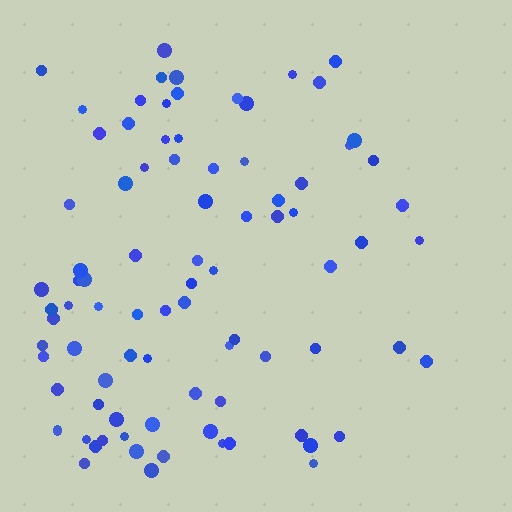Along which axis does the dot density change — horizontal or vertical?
Horizontal.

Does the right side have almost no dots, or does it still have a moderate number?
Still a moderate number, just noticeably fewer than the left.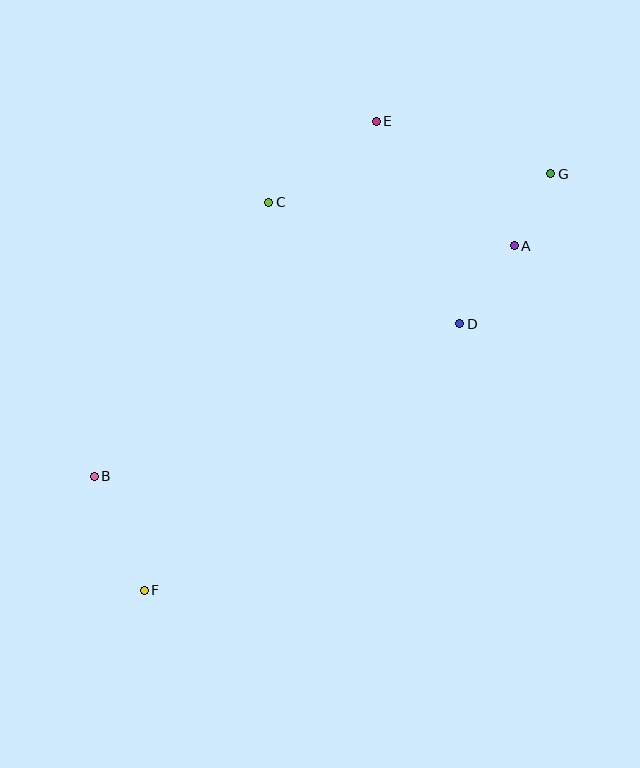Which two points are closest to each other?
Points A and G are closest to each other.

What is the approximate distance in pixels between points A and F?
The distance between A and F is approximately 506 pixels.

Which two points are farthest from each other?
Points F and G are farthest from each other.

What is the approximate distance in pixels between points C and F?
The distance between C and F is approximately 408 pixels.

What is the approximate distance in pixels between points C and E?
The distance between C and E is approximately 135 pixels.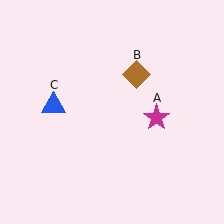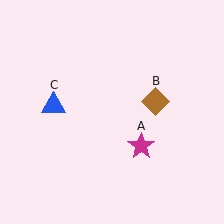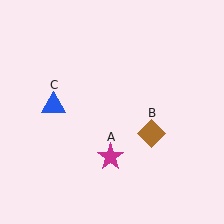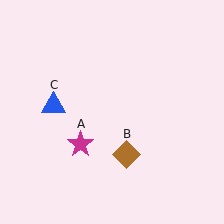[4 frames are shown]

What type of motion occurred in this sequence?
The magenta star (object A), brown diamond (object B) rotated clockwise around the center of the scene.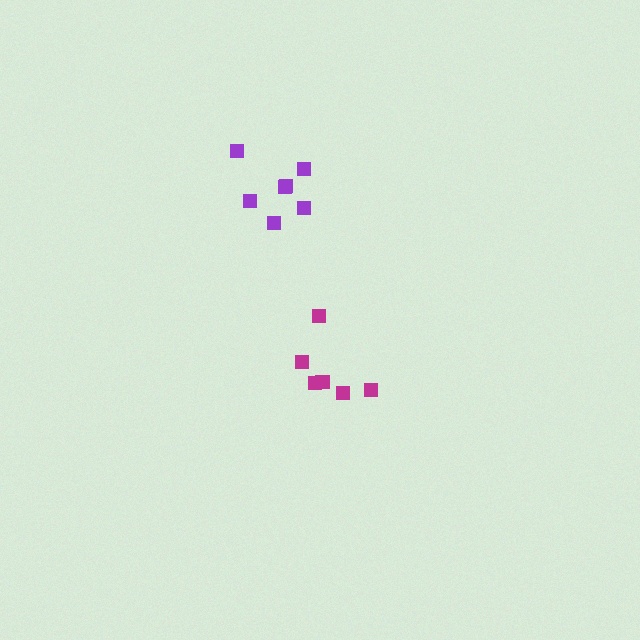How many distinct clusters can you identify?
There are 2 distinct clusters.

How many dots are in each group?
Group 1: 7 dots, Group 2: 7 dots (14 total).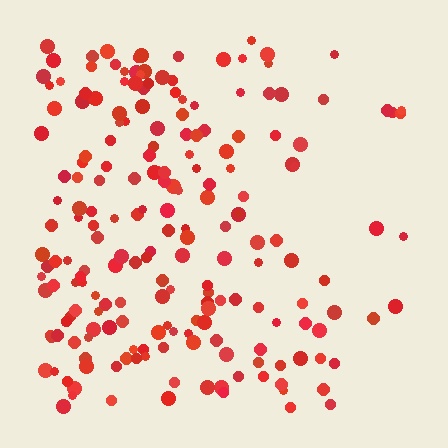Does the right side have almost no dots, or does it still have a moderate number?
Still a moderate number, just noticeably fewer than the left.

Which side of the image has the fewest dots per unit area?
The right.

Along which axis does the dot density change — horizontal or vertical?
Horizontal.